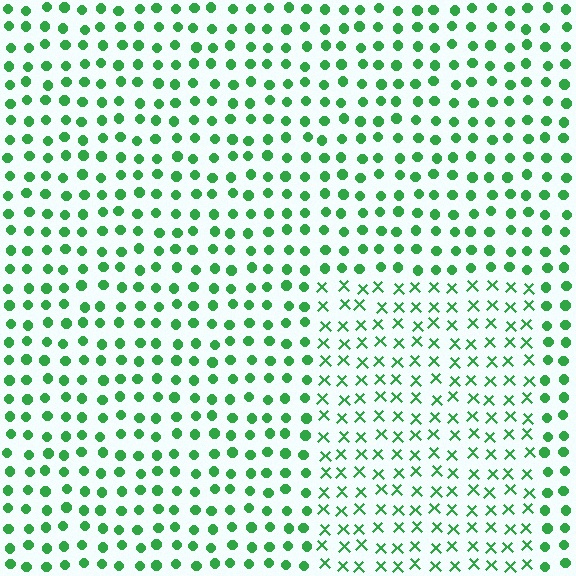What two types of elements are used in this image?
The image uses X marks inside the rectangle region and circles outside it.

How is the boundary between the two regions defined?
The boundary is defined by a change in element shape: X marks inside vs. circles outside. All elements share the same color and spacing.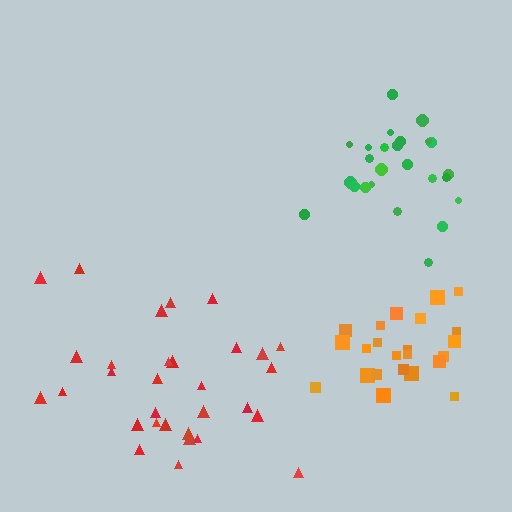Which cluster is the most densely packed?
Green.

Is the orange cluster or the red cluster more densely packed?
Orange.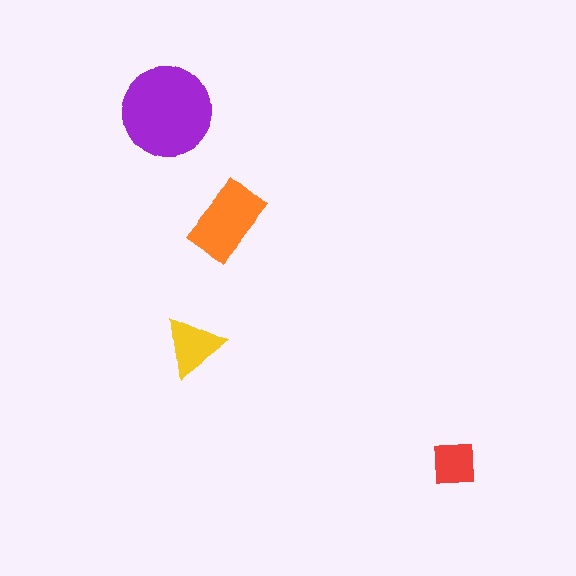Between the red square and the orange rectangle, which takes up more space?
The orange rectangle.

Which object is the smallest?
The red square.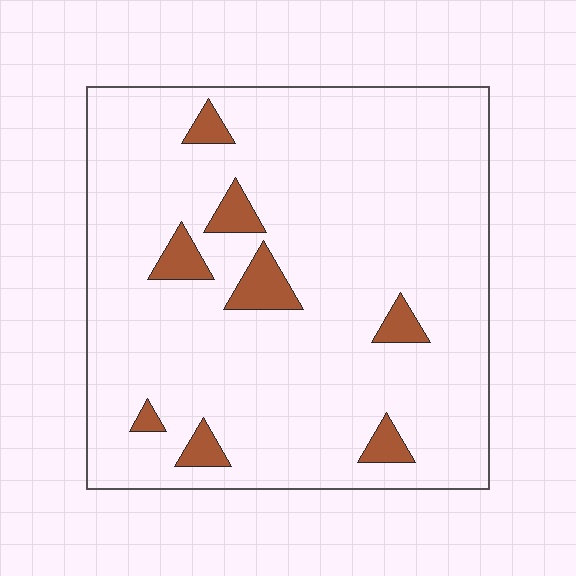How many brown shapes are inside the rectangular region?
8.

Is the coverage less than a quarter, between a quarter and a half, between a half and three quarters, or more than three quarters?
Less than a quarter.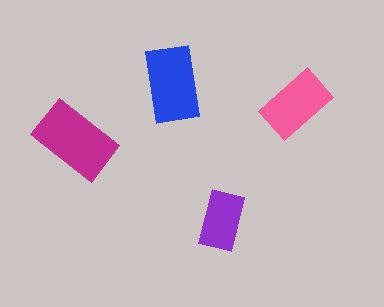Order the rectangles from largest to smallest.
the magenta one, the blue one, the pink one, the purple one.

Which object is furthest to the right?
The pink rectangle is rightmost.